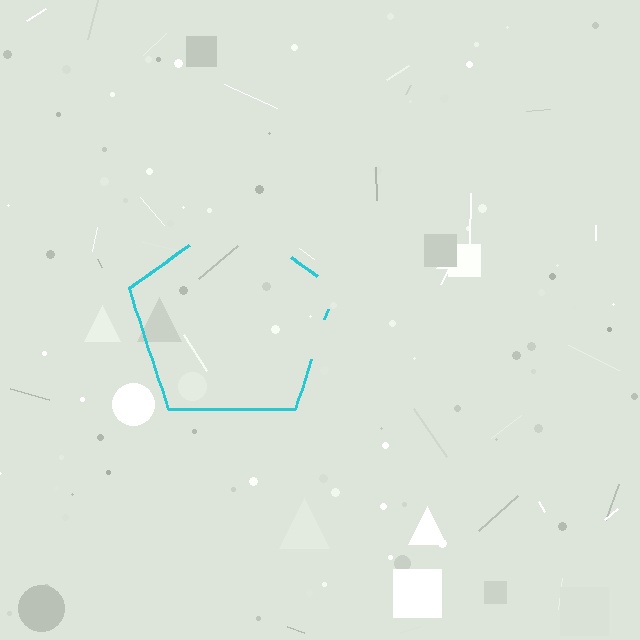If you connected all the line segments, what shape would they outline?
They would outline a pentagon.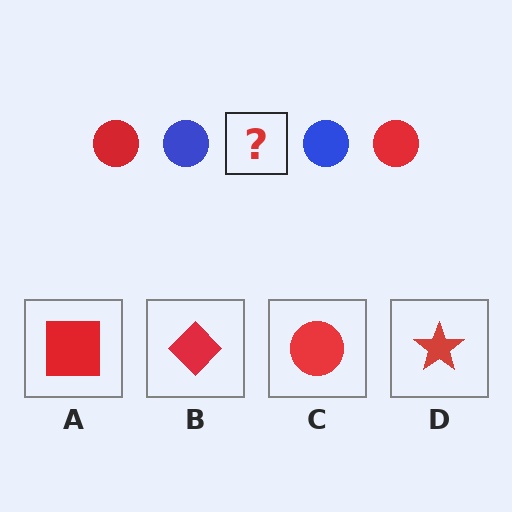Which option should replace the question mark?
Option C.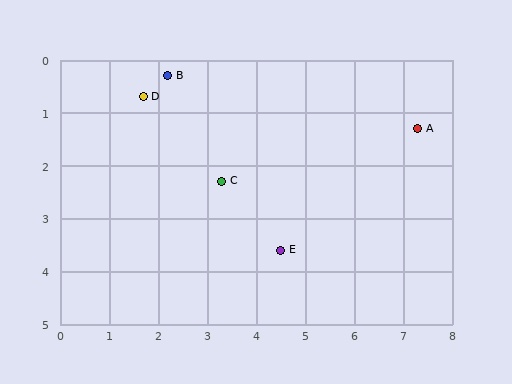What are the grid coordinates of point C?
Point C is at approximately (3.3, 2.3).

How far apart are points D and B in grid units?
Points D and B are about 0.6 grid units apart.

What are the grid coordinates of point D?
Point D is at approximately (1.7, 0.7).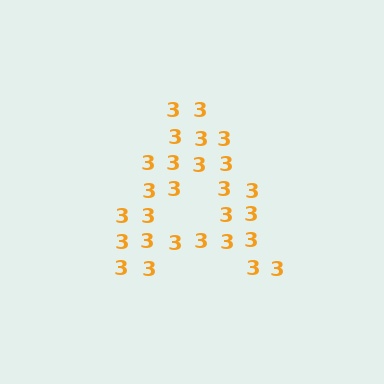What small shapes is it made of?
It is made of small digit 3's.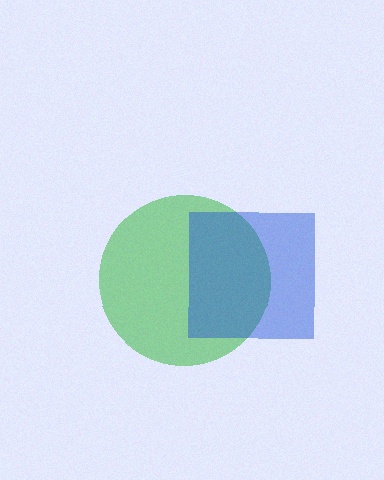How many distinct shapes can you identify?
There are 2 distinct shapes: a green circle, a blue square.